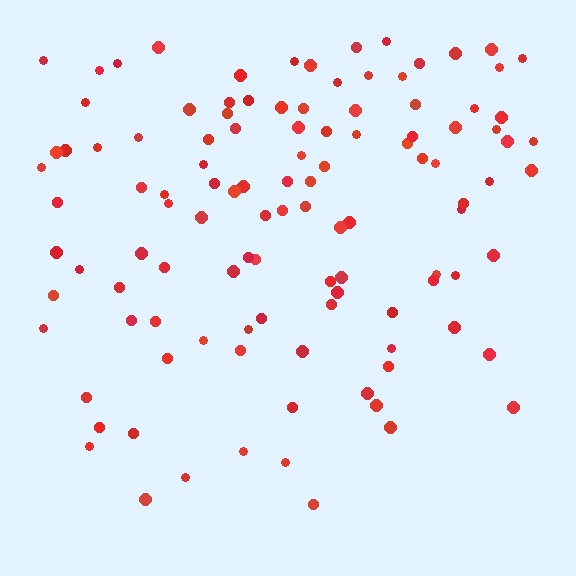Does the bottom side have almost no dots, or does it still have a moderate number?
Still a moderate number, just noticeably fewer than the top.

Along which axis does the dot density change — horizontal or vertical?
Vertical.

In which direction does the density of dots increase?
From bottom to top, with the top side densest.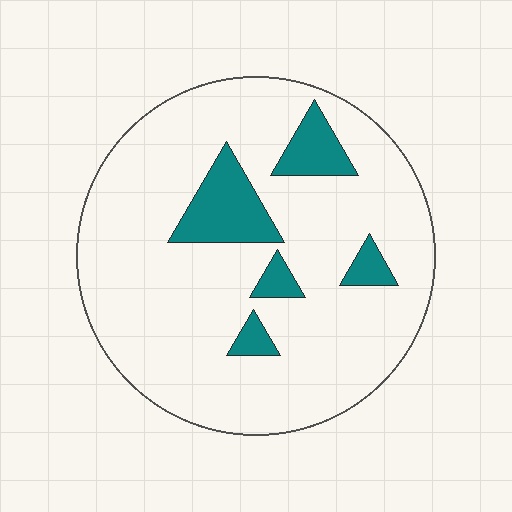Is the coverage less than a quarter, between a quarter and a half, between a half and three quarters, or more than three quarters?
Less than a quarter.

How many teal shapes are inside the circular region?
5.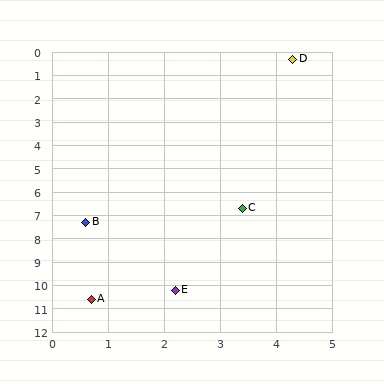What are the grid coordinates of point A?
Point A is at approximately (0.7, 10.6).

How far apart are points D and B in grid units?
Points D and B are about 7.9 grid units apart.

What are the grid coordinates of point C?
Point C is at approximately (3.4, 6.7).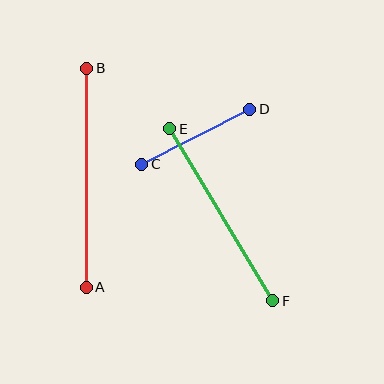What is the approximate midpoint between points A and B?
The midpoint is at approximately (87, 178) pixels.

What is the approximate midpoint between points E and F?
The midpoint is at approximately (221, 215) pixels.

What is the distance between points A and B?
The distance is approximately 219 pixels.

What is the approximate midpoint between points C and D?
The midpoint is at approximately (196, 137) pixels.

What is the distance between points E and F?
The distance is approximately 200 pixels.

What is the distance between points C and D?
The distance is approximately 121 pixels.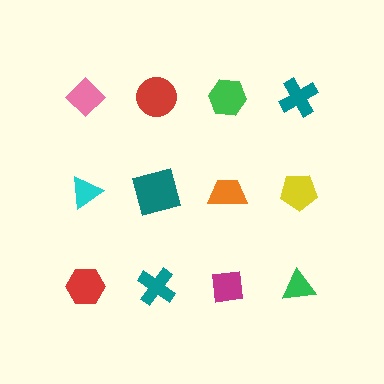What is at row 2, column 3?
An orange trapezoid.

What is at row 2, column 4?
A yellow pentagon.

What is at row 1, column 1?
A pink diamond.